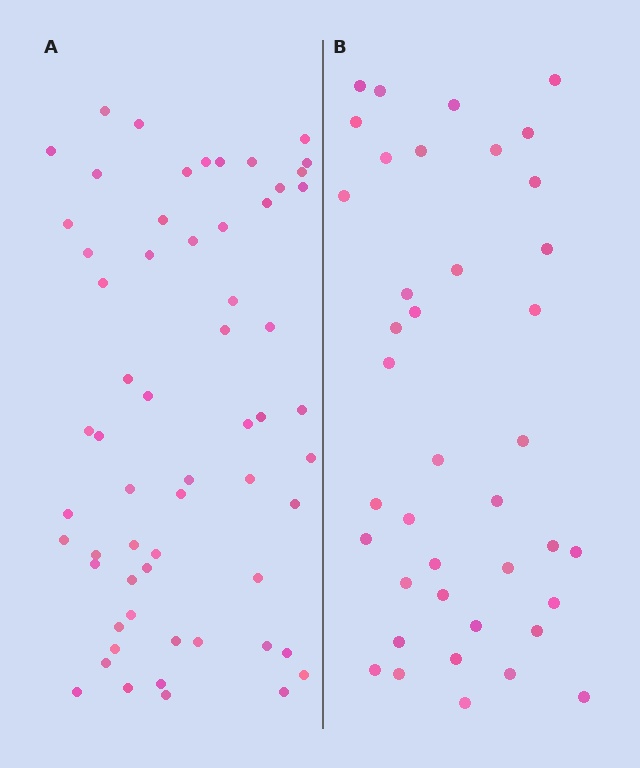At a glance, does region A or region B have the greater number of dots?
Region A (the left region) has more dots.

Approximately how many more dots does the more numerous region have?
Region A has approximately 20 more dots than region B.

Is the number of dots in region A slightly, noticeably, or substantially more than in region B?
Region A has substantially more. The ratio is roughly 1.5 to 1.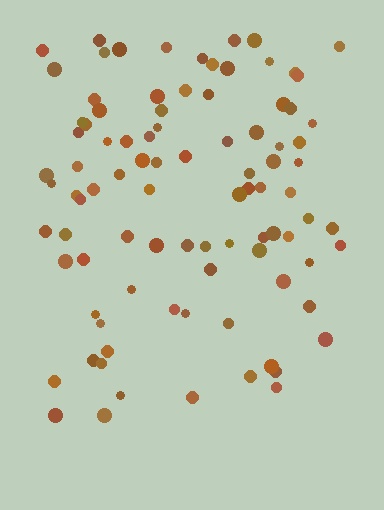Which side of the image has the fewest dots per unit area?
The bottom.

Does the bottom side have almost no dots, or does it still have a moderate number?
Still a moderate number, just noticeably fewer than the top.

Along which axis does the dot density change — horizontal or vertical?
Vertical.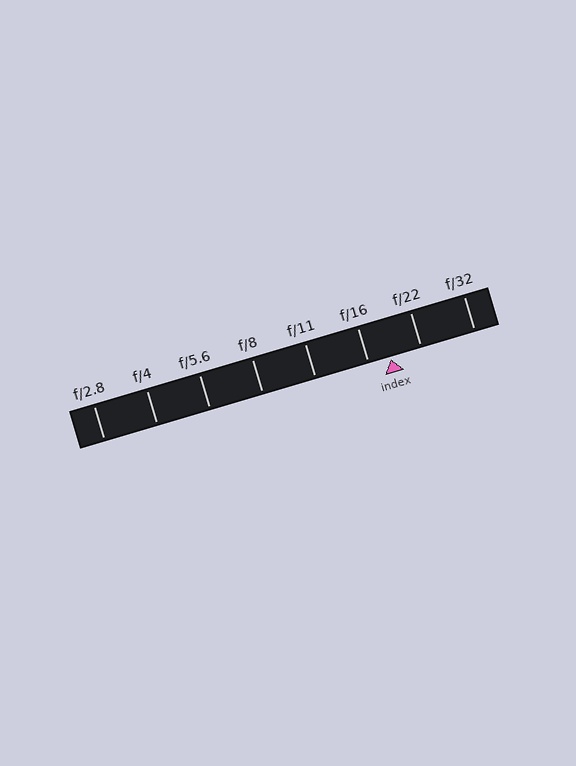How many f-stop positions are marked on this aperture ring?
There are 8 f-stop positions marked.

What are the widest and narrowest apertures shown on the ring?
The widest aperture shown is f/2.8 and the narrowest is f/32.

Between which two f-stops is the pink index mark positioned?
The index mark is between f/16 and f/22.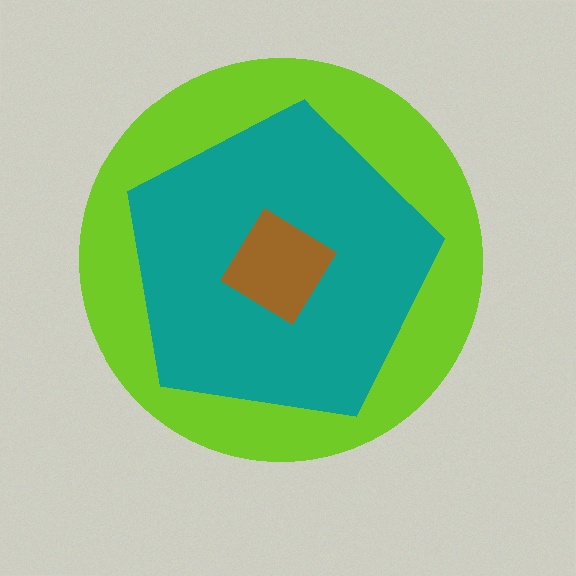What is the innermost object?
The brown diamond.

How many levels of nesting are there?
3.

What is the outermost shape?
The lime circle.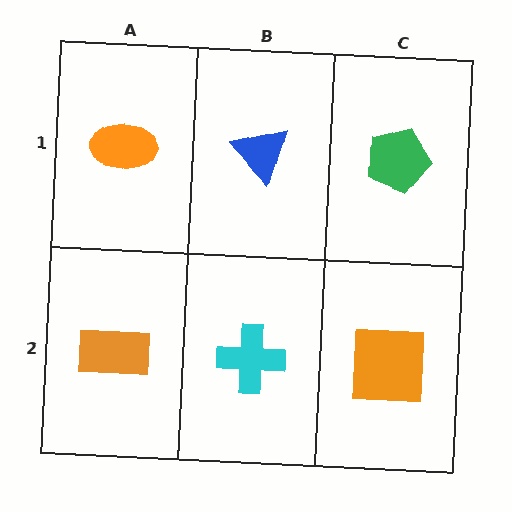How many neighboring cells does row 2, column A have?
2.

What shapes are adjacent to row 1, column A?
An orange rectangle (row 2, column A), a blue triangle (row 1, column B).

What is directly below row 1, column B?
A cyan cross.